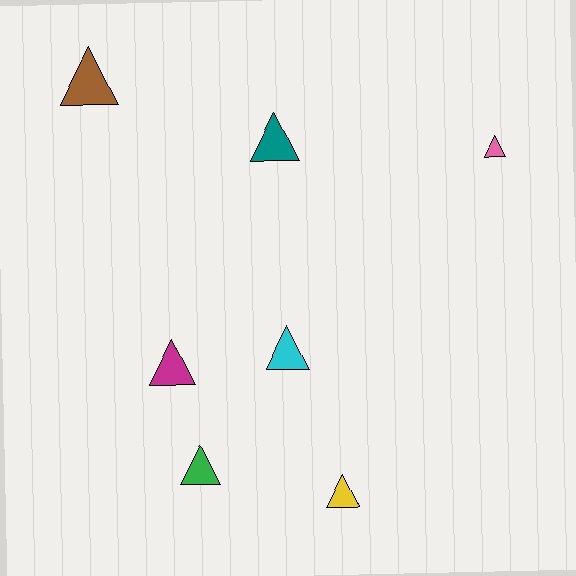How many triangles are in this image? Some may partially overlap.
There are 7 triangles.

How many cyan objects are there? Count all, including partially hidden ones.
There is 1 cyan object.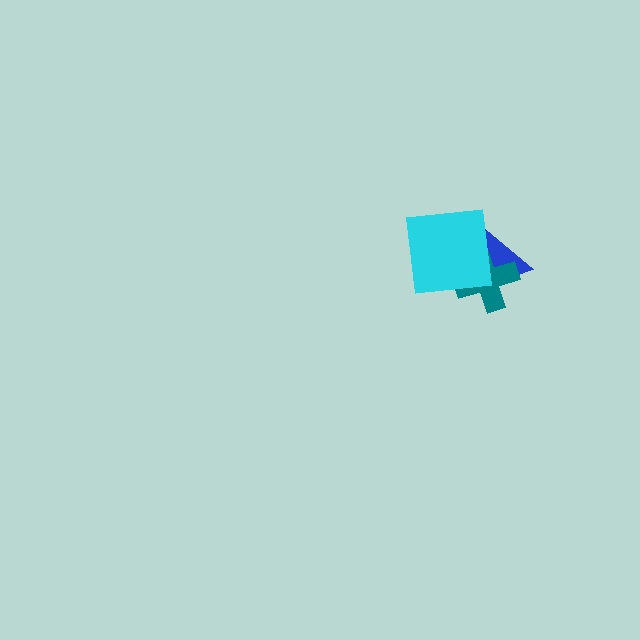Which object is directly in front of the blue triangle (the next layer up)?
The teal cross is directly in front of the blue triangle.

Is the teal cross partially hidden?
Yes, it is partially covered by another shape.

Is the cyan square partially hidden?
No, no other shape covers it.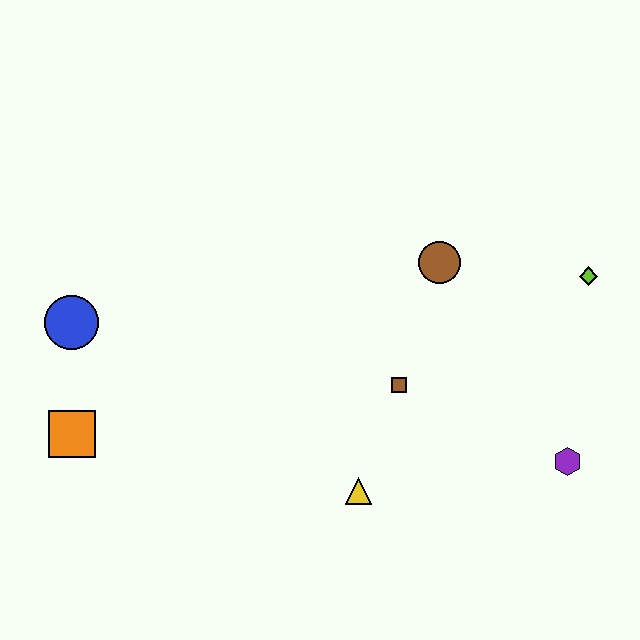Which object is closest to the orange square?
The blue circle is closest to the orange square.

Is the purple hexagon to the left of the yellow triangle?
No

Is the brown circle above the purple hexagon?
Yes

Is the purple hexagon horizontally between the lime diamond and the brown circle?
Yes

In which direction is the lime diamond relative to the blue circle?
The lime diamond is to the right of the blue circle.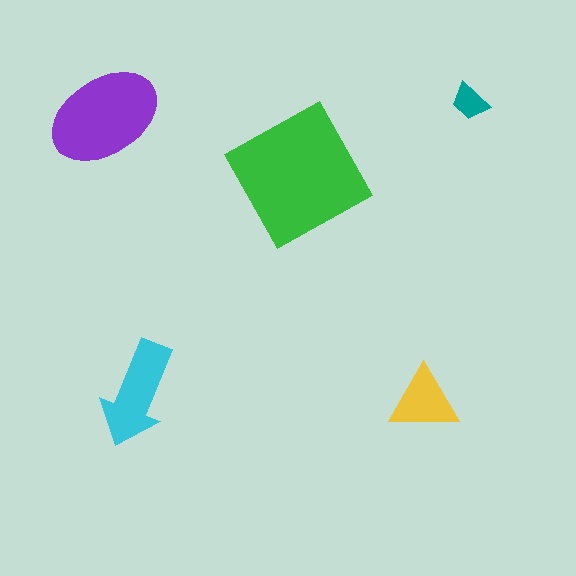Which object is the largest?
The green square.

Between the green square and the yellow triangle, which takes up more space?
The green square.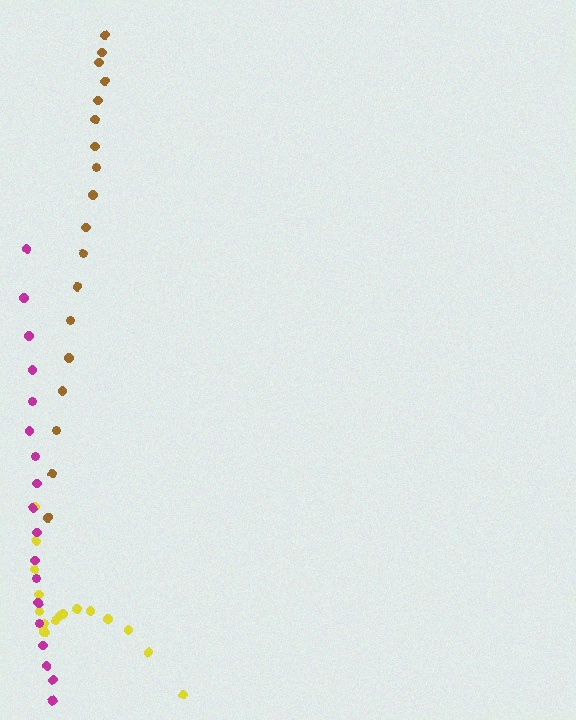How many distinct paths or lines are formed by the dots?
There are 3 distinct paths.